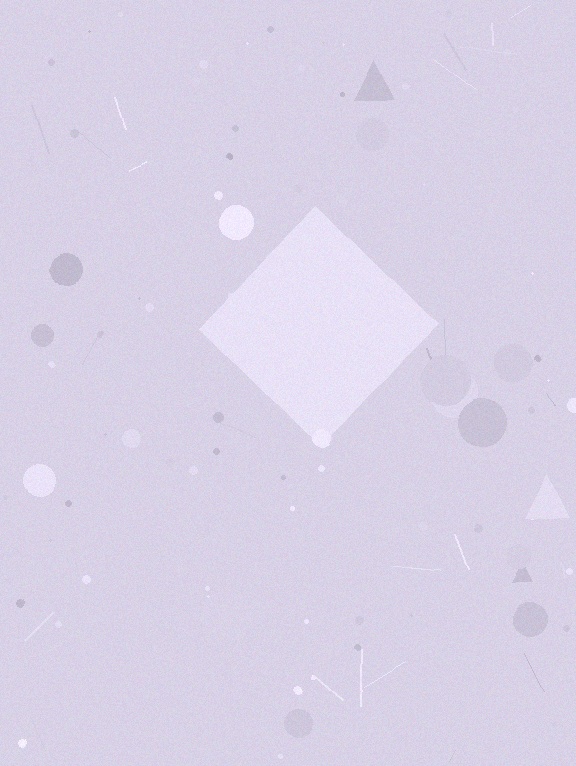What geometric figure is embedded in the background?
A diamond is embedded in the background.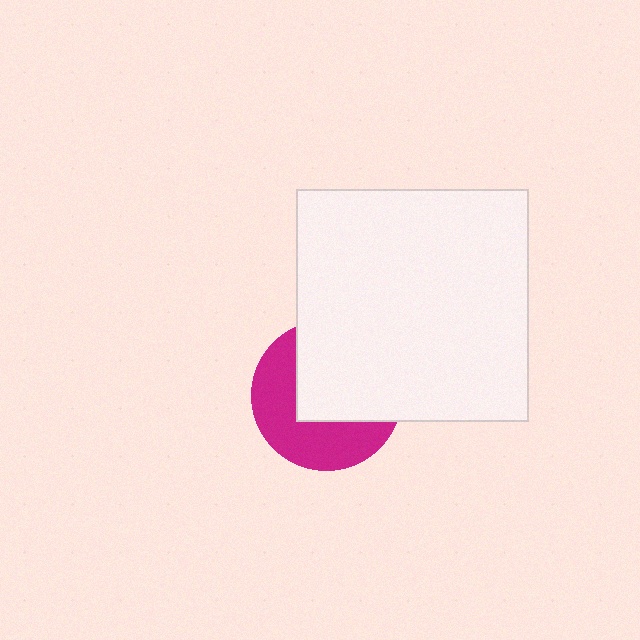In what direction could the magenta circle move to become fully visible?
The magenta circle could move toward the lower-left. That would shift it out from behind the white square entirely.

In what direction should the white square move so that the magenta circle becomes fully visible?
The white square should move toward the upper-right. That is the shortest direction to clear the overlap and leave the magenta circle fully visible.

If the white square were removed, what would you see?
You would see the complete magenta circle.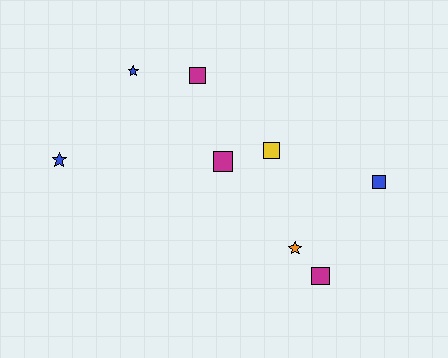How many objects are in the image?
There are 8 objects.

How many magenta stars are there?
There are no magenta stars.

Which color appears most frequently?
Blue, with 3 objects.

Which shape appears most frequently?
Square, with 5 objects.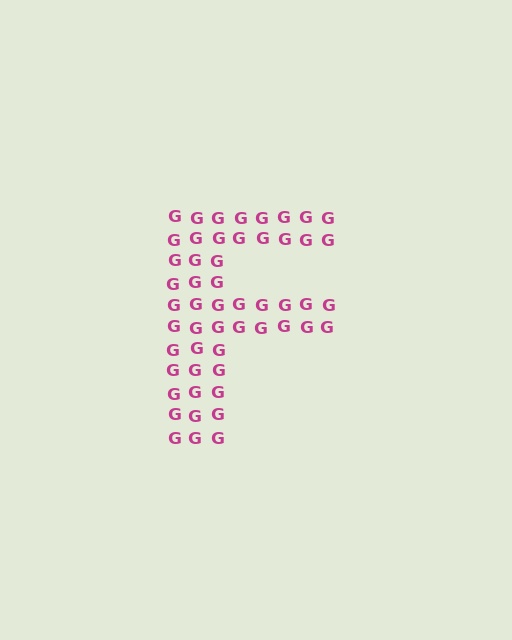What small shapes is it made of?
It is made of small letter G's.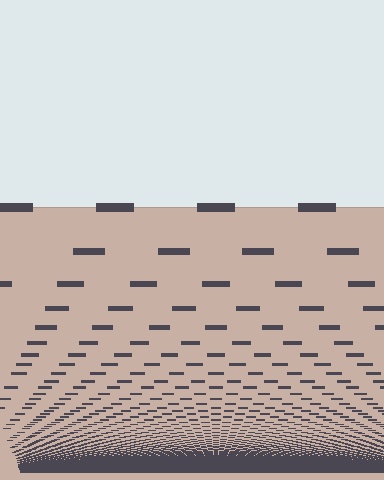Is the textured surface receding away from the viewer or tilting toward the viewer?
The surface appears to tilt toward the viewer. Texture elements get larger and sparser toward the top.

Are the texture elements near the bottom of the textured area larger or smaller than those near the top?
Smaller. The gradient is inverted — elements near the bottom are smaller and denser.